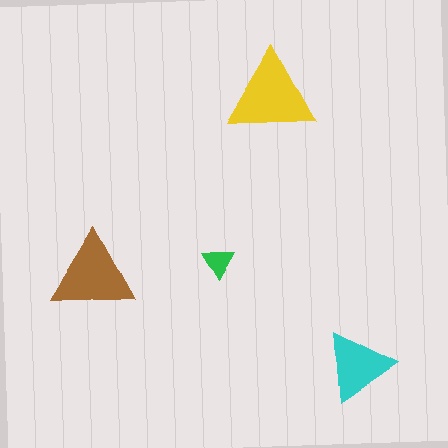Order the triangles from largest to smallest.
the yellow one, the brown one, the cyan one, the green one.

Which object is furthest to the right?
The cyan triangle is rightmost.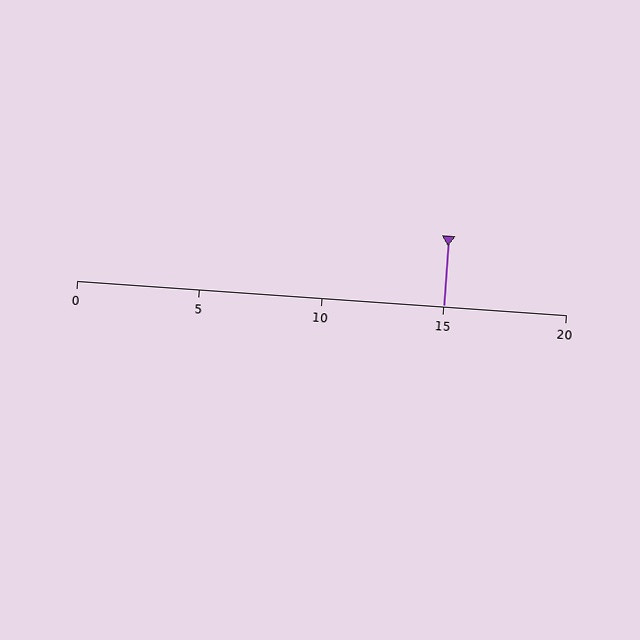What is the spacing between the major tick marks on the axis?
The major ticks are spaced 5 apart.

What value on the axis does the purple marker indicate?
The marker indicates approximately 15.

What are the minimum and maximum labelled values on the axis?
The axis runs from 0 to 20.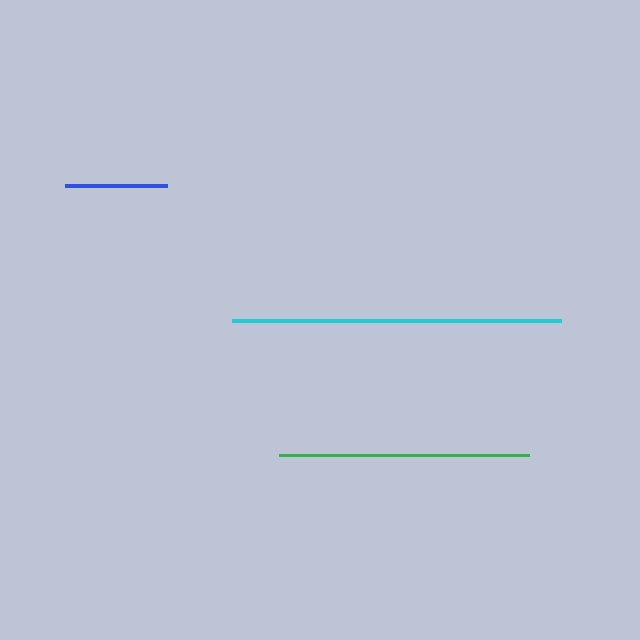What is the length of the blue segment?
The blue segment is approximately 101 pixels long.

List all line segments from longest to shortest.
From longest to shortest: cyan, green, blue.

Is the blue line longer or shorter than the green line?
The green line is longer than the blue line.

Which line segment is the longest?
The cyan line is the longest at approximately 328 pixels.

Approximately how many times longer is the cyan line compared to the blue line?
The cyan line is approximately 3.2 times the length of the blue line.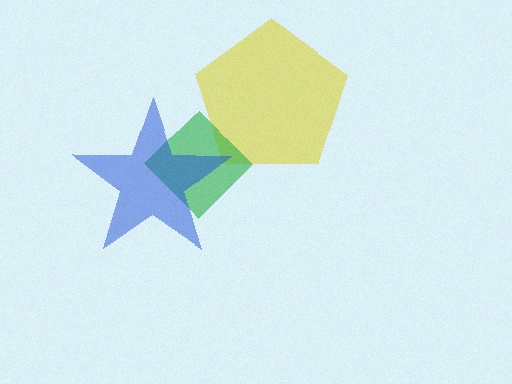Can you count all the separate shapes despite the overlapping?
Yes, there are 3 separate shapes.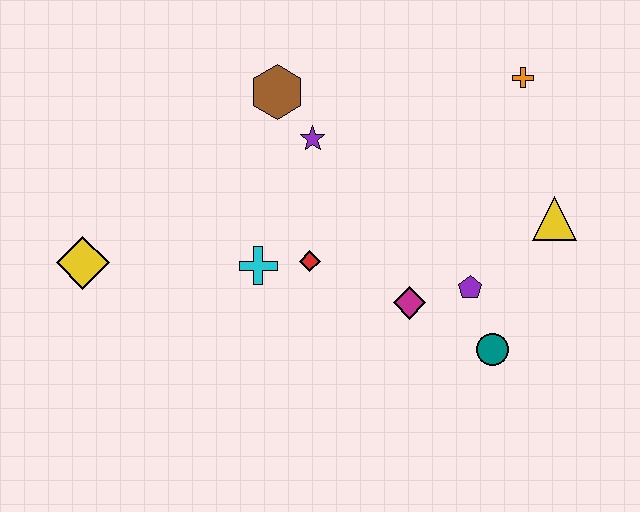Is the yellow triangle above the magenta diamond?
Yes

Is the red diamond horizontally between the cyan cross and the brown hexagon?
No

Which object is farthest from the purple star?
The teal circle is farthest from the purple star.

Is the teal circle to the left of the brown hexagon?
No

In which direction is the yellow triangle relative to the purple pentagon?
The yellow triangle is to the right of the purple pentagon.